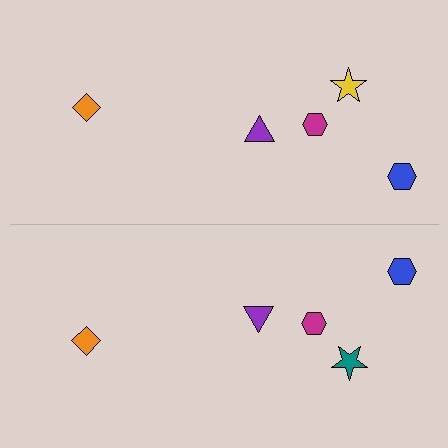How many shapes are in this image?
There are 10 shapes in this image.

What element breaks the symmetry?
The teal star on the bottom side breaks the symmetry — its mirror counterpart is yellow.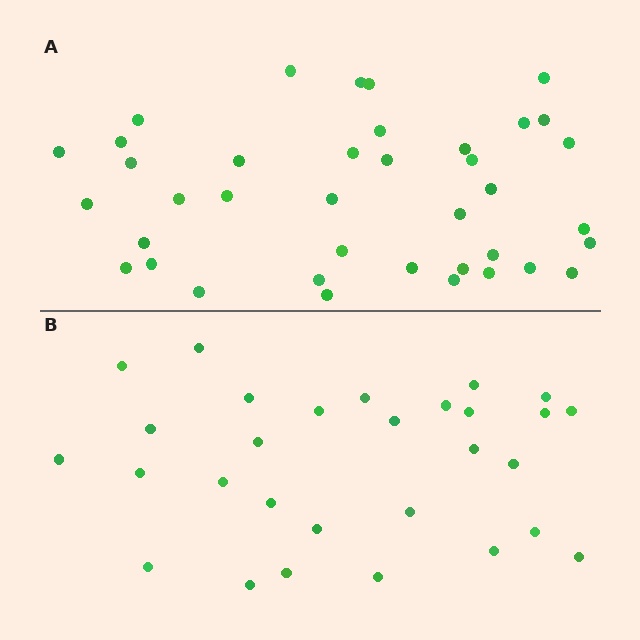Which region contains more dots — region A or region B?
Region A (the top region) has more dots.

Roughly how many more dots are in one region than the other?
Region A has roughly 10 or so more dots than region B.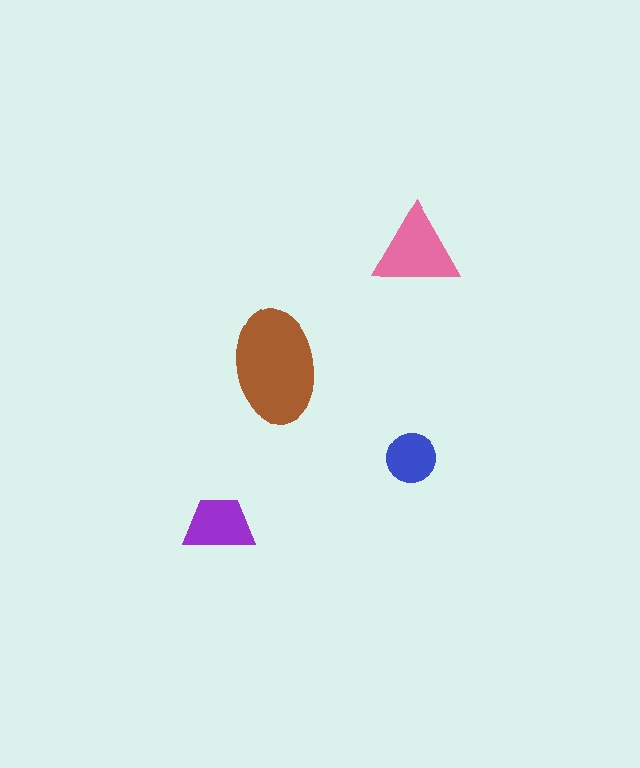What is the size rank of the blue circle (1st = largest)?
4th.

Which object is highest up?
The pink triangle is topmost.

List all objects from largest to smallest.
The brown ellipse, the pink triangle, the purple trapezoid, the blue circle.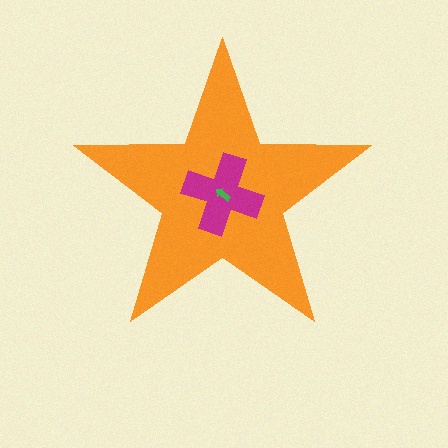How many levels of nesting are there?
3.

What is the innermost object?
The green arrow.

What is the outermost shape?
The orange star.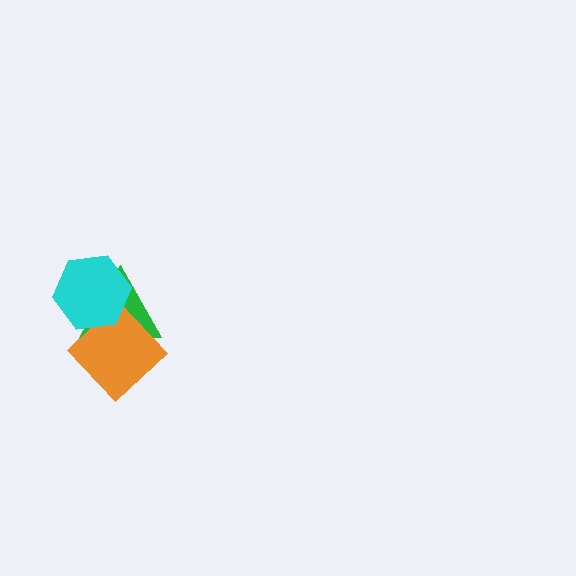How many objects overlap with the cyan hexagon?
2 objects overlap with the cyan hexagon.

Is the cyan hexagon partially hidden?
No, no other shape covers it.